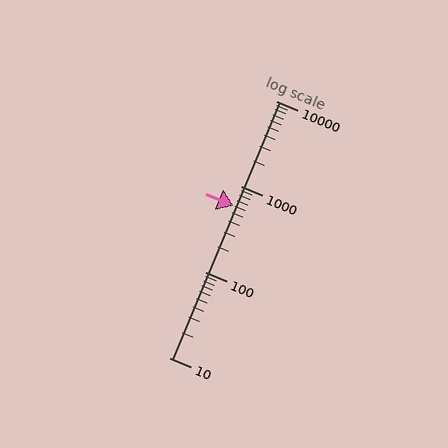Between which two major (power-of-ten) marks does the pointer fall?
The pointer is between 100 and 1000.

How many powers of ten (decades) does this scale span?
The scale spans 3 decades, from 10 to 10000.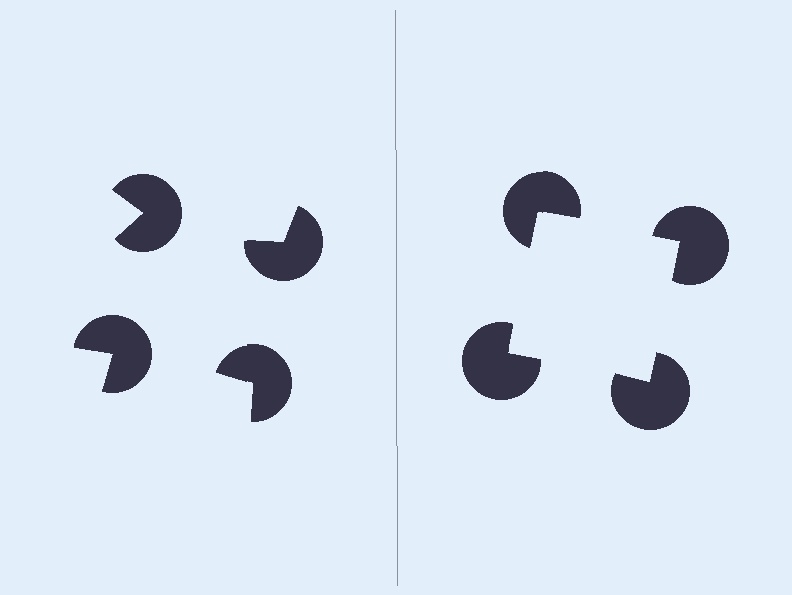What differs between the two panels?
The pac-man discs are positioned identically on both sides; only the wedge orientations differ. On the right they align to a square; on the left they are misaligned.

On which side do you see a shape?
An illusory square appears on the right side. On the left side the wedge cuts are rotated, so no coherent shape forms.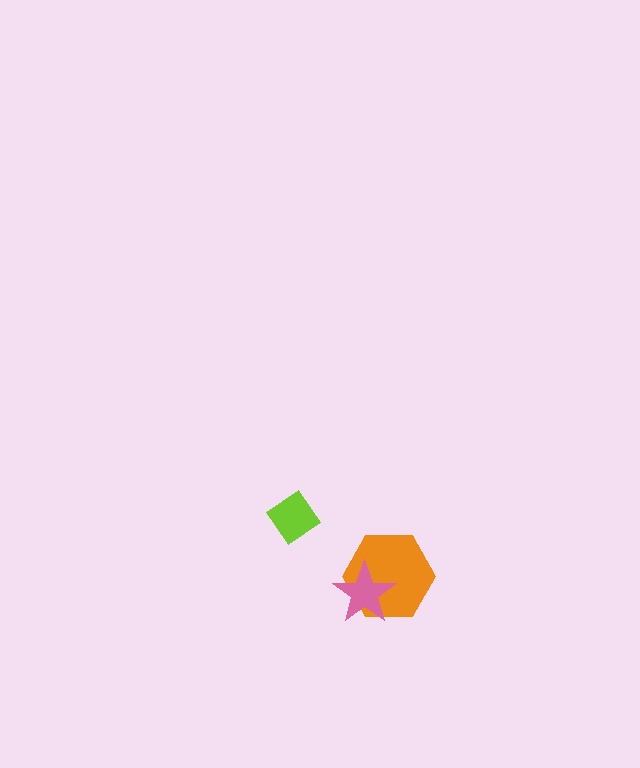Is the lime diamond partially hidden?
No, no other shape covers it.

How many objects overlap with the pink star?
1 object overlaps with the pink star.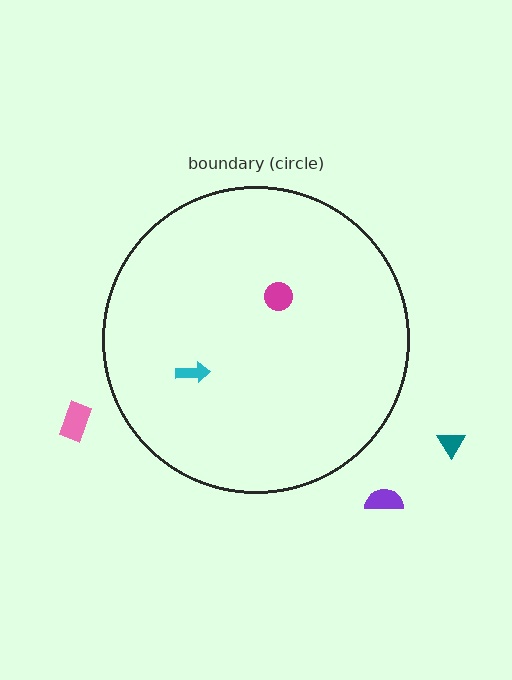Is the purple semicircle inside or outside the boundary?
Outside.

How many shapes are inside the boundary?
2 inside, 3 outside.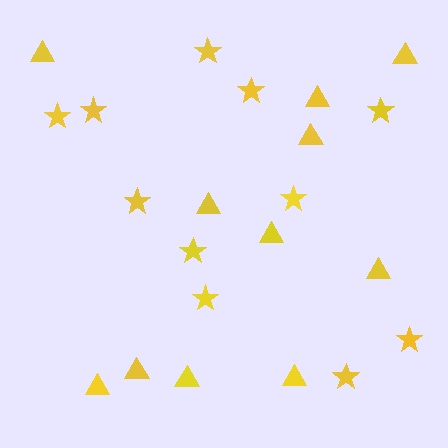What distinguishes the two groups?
There are 2 groups: one group of triangles (11) and one group of stars (11).